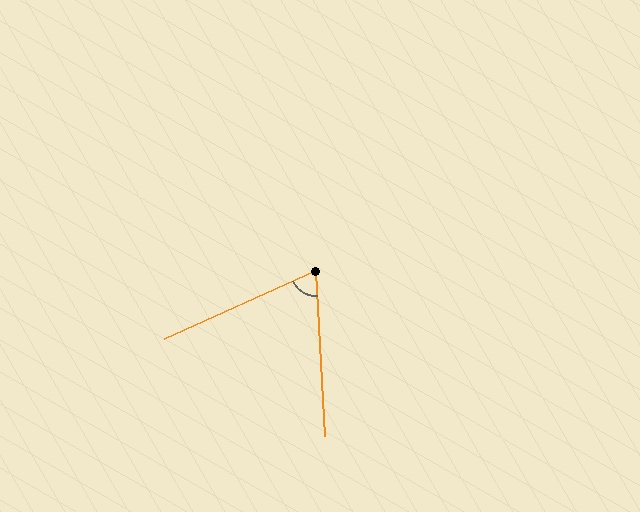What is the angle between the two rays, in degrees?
Approximately 68 degrees.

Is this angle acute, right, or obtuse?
It is acute.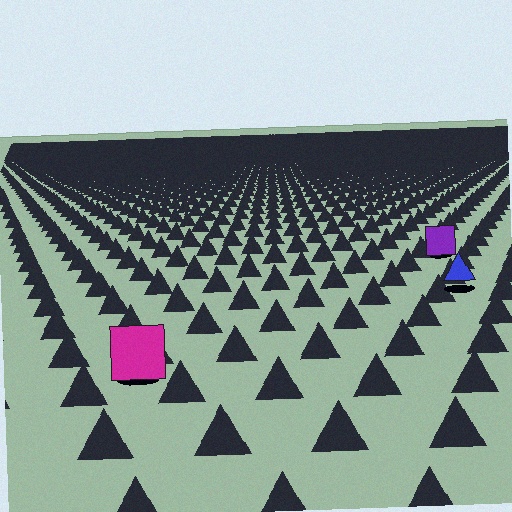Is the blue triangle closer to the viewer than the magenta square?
No. The magenta square is closer — you can tell from the texture gradient: the ground texture is coarser near it.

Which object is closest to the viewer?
The magenta square is closest. The texture marks near it are larger and more spread out.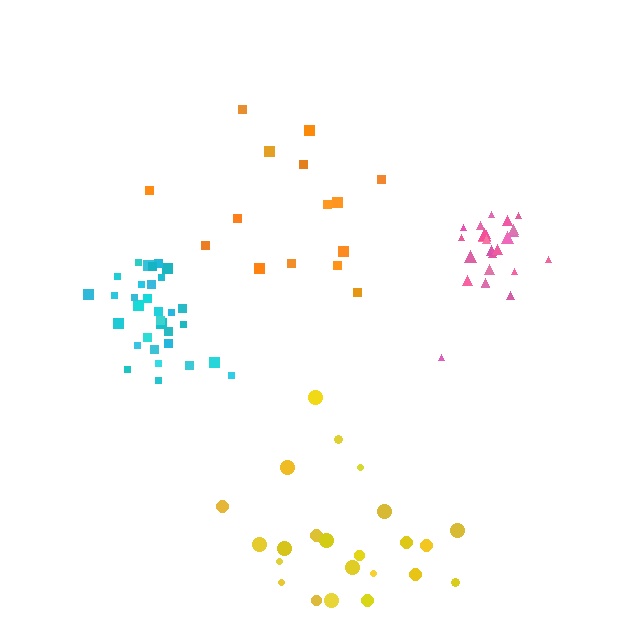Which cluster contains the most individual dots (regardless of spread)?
Cyan (32).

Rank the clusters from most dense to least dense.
pink, cyan, yellow, orange.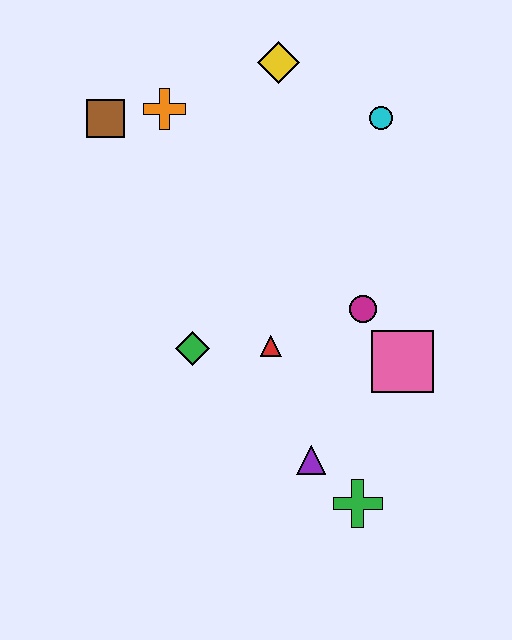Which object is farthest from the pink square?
The brown square is farthest from the pink square.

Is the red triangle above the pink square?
Yes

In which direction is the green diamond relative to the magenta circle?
The green diamond is to the left of the magenta circle.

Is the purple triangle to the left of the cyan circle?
Yes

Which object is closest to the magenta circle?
The pink square is closest to the magenta circle.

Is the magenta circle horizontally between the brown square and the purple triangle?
No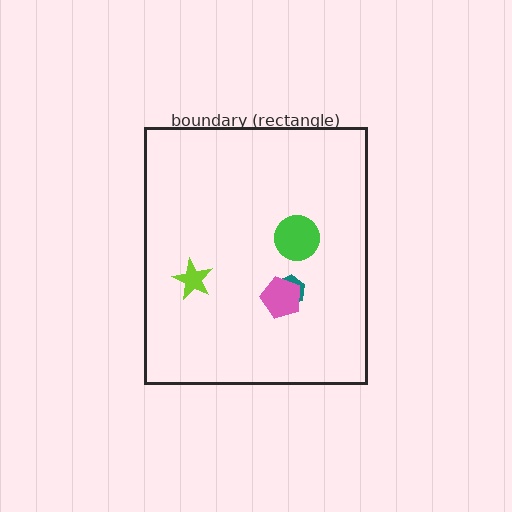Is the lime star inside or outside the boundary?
Inside.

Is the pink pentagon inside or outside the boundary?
Inside.